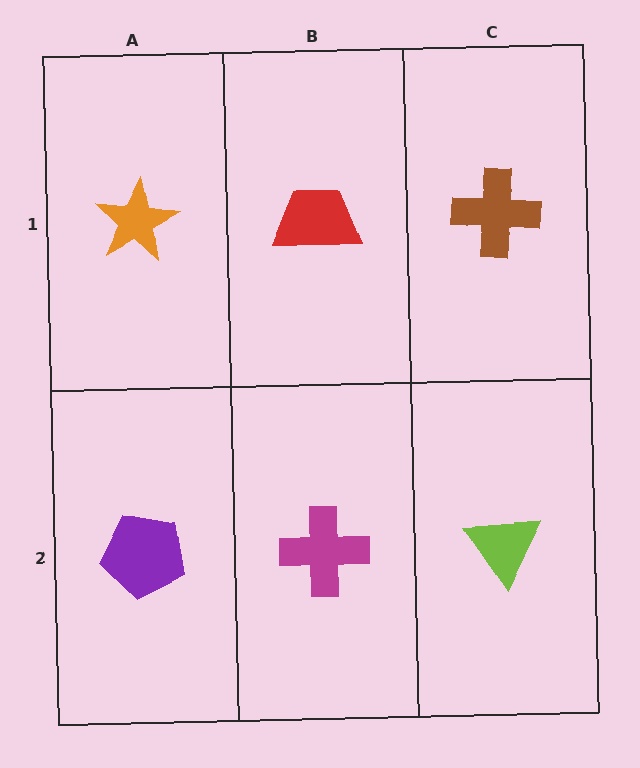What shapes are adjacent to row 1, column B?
A magenta cross (row 2, column B), an orange star (row 1, column A), a brown cross (row 1, column C).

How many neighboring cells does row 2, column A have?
2.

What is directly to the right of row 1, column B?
A brown cross.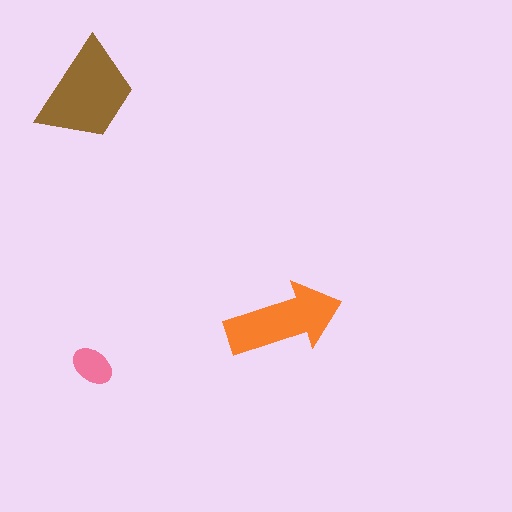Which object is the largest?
The brown trapezoid.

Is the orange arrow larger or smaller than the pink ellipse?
Larger.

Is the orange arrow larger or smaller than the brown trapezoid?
Smaller.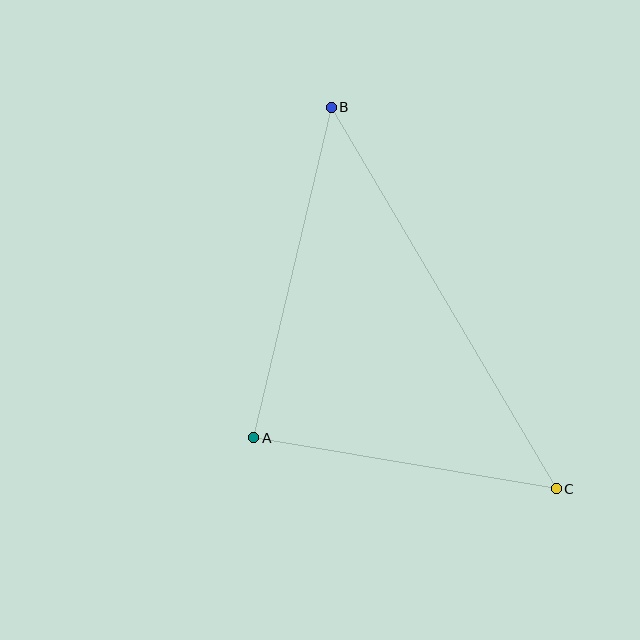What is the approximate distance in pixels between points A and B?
The distance between A and B is approximately 339 pixels.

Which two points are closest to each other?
Points A and C are closest to each other.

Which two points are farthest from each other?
Points B and C are farthest from each other.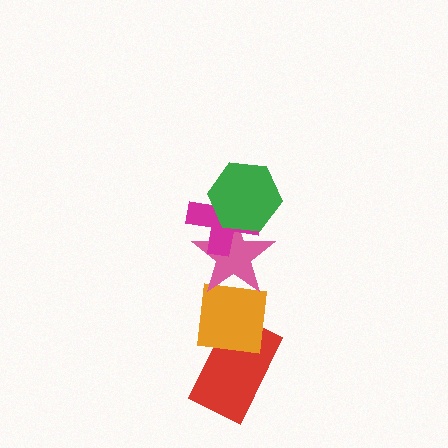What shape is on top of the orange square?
The pink star is on top of the orange square.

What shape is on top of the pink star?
The magenta cross is on top of the pink star.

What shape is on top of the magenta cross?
The green hexagon is on top of the magenta cross.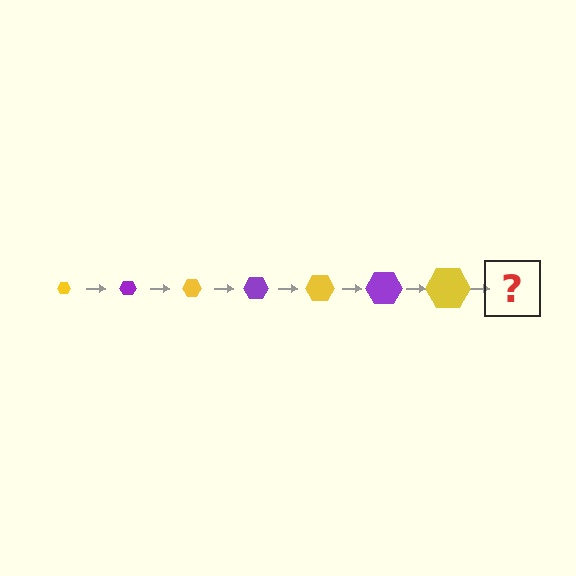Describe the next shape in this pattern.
It should be a purple hexagon, larger than the previous one.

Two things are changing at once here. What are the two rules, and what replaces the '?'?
The two rules are that the hexagon grows larger each step and the color cycles through yellow and purple. The '?' should be a purple hexagon, larger than the previous one.